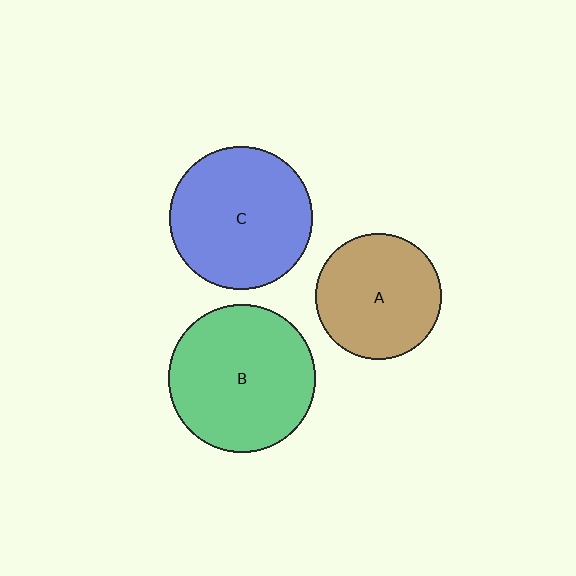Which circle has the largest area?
Circle B (green).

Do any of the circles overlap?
No, none of the circles overlap.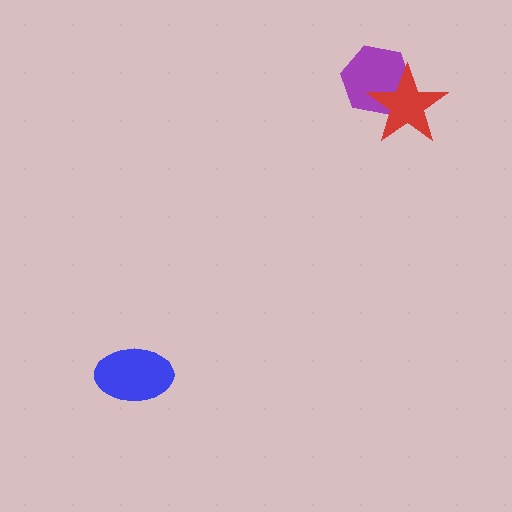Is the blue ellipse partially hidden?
No, no other shape covers it.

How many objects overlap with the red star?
1 object overlaps with the red star.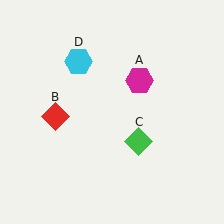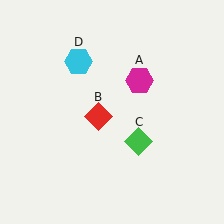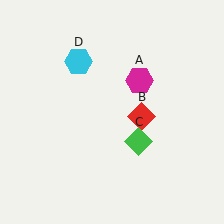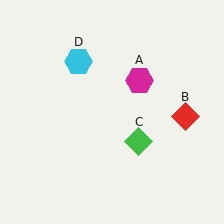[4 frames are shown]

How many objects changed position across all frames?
1 object changed position: red diamond (object B).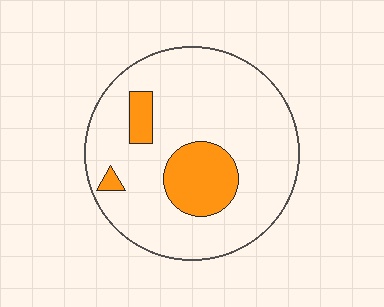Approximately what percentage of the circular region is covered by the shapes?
Approximately 15%.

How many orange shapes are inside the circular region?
3.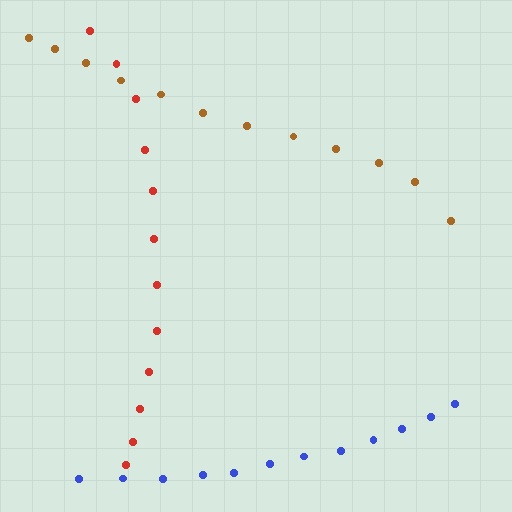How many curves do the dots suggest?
There are 3 distinct paths.